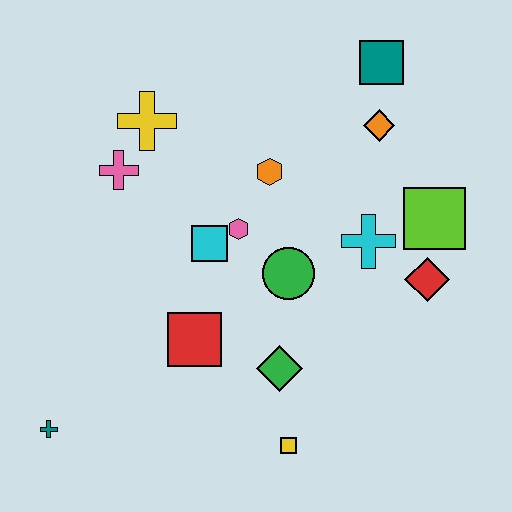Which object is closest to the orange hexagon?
The pink hexagon is closest to the orange hexagon.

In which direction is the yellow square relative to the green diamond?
The yellow square is below the green diamond.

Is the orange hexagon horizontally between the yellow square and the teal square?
No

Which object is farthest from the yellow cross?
The yellow square is farthest from the yellow cross.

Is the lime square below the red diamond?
No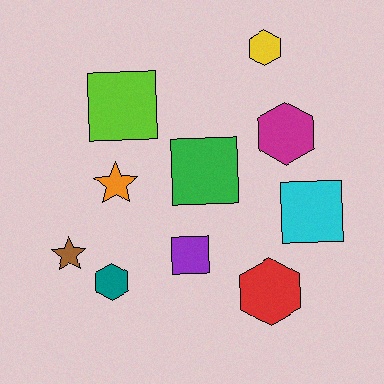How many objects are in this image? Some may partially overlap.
There are 10 objects.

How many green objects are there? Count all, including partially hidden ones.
There is 1 green object.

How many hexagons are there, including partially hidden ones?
There are 4 hexagons.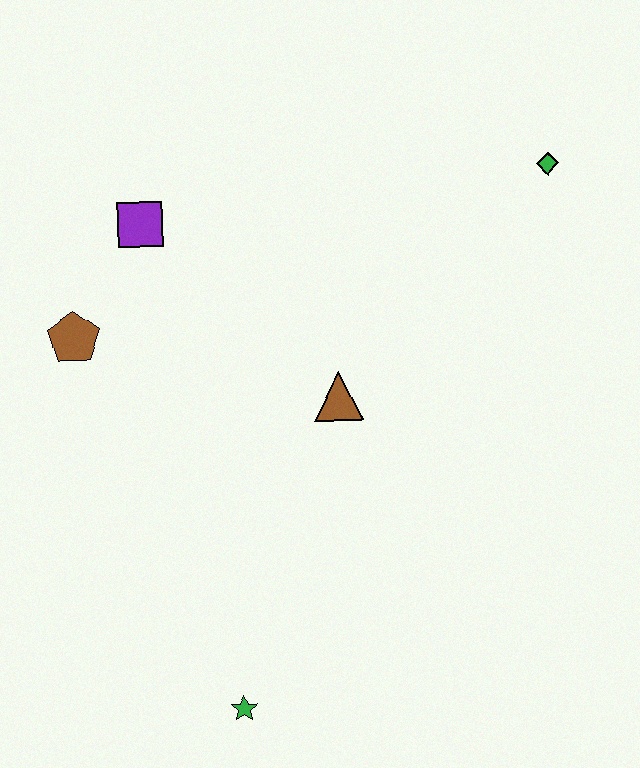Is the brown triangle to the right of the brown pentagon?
Yes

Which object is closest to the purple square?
The brown pentagon is closest to the purple square.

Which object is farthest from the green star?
The green diamond is farthest from the green star.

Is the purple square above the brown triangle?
Yes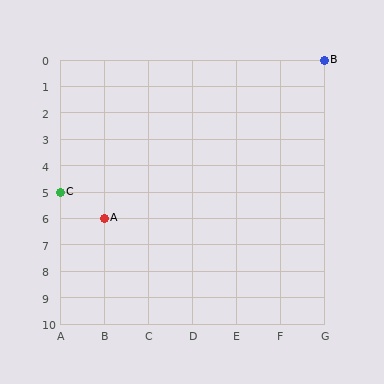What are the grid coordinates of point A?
Point A is at grid coordinates (B, 6).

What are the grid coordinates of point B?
Point B is at grid coordinates (G, 0).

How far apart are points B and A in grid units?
Points B and A are 5 columns and 6 rows apart (about 7.8 grid units diagonally).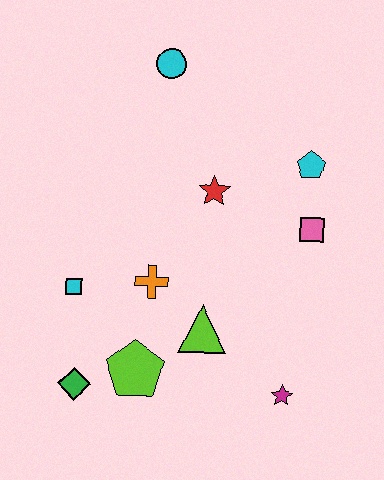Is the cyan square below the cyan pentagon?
Yes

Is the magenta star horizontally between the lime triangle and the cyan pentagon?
Yes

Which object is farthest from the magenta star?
The cyan circle is farthest from the magenta star.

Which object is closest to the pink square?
The cyan pentagon is closest to the pink square.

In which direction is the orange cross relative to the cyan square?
The orange cross is to the right of the cyan square.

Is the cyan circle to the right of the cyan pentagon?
No